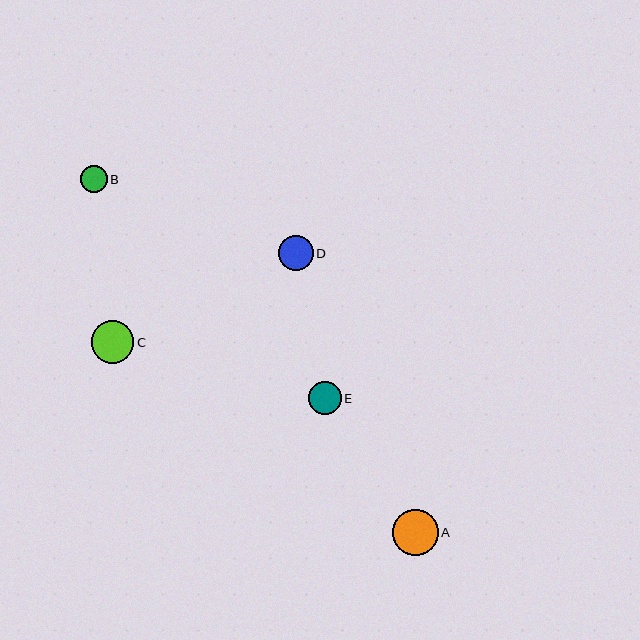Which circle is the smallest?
Circle B is the smallest with a size of approximately 27 pixels.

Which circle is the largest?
Circle A is the largest with a size of approximately 46 pixels.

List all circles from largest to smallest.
From largest to smallest: A, C, D, E, B.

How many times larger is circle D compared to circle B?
Circle D is approximately 1.3 times the size of circle B.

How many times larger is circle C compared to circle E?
Circle C is approximately 1.3 times the size of circle E.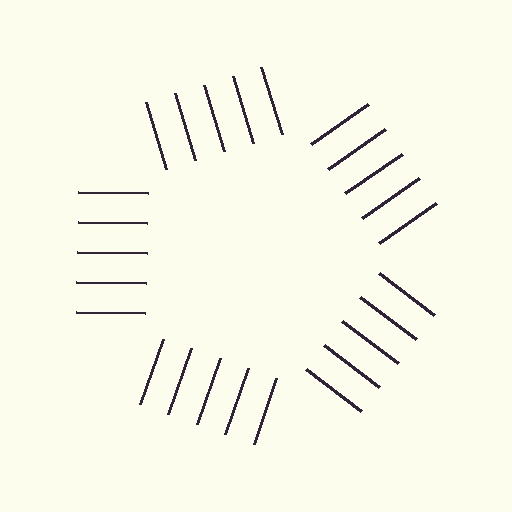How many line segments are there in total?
25 — 5 along each of the 5 edges.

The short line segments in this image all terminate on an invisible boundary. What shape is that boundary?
An illusory pentagon — the line segments terminate on its edges but no continuous stroke is drawn.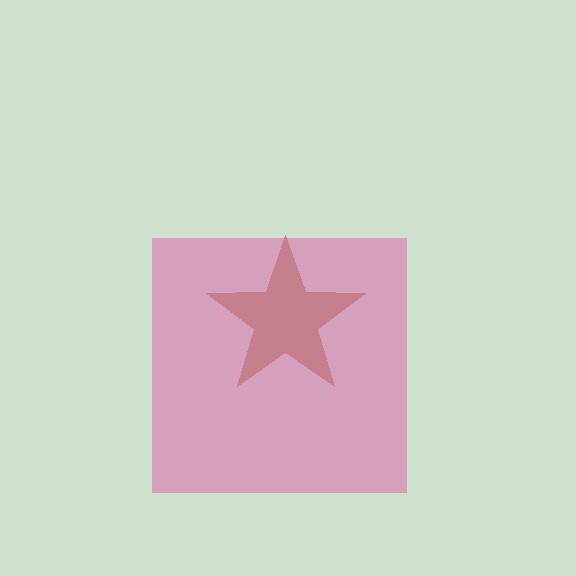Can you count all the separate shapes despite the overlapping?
Yes, there are 2 separate shapes.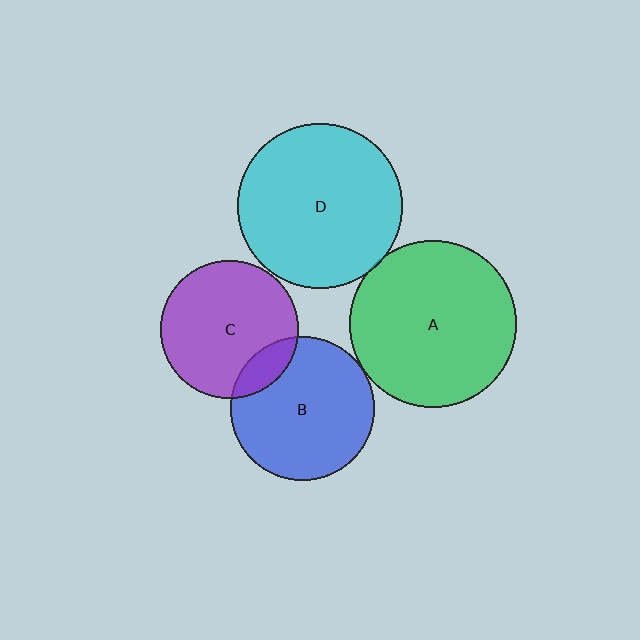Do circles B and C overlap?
Yes.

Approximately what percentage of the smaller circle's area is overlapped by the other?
Approximately 15%.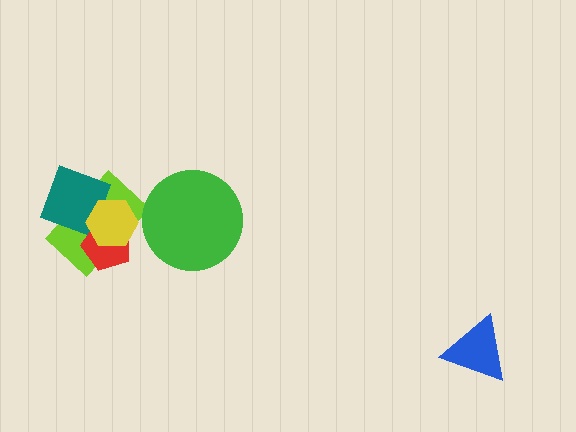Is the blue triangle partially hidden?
No, no other shape covers it.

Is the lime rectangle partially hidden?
Yes, it is partially covered by another shape.